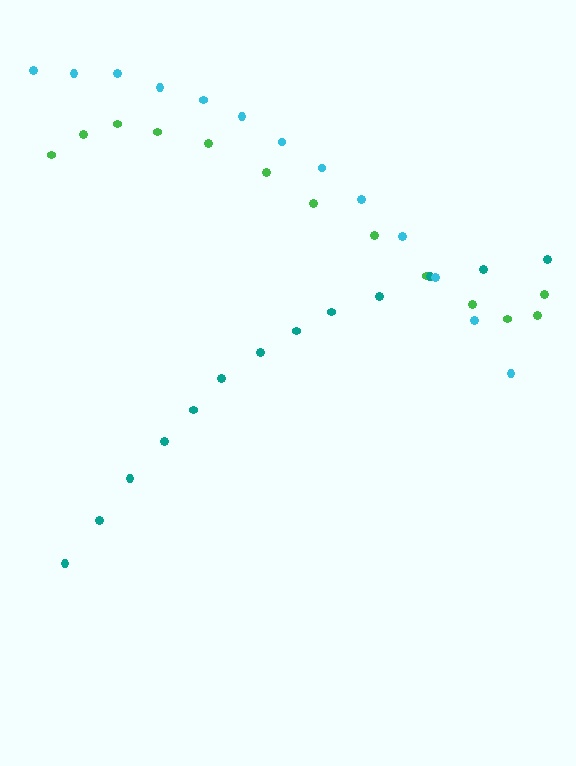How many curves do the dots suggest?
There are 3 distinct paths.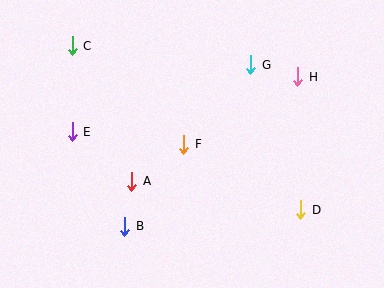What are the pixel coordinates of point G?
Point G is at (251, 65).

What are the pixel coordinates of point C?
Point C is at (72, 46).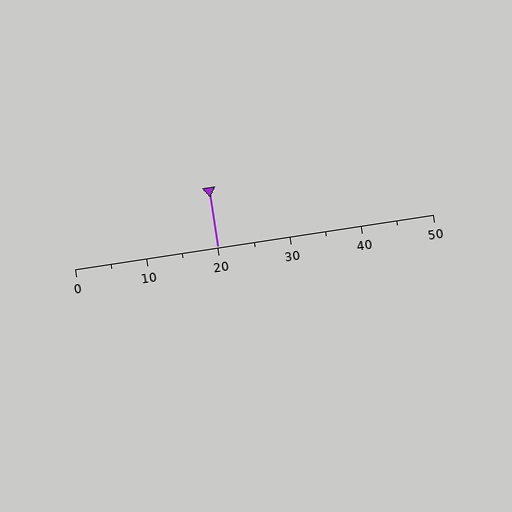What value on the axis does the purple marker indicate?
The marker indicates approximately 20.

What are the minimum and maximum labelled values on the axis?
The axis runs from 0 to 50.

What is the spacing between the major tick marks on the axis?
The major ticks are spaced 10 apart.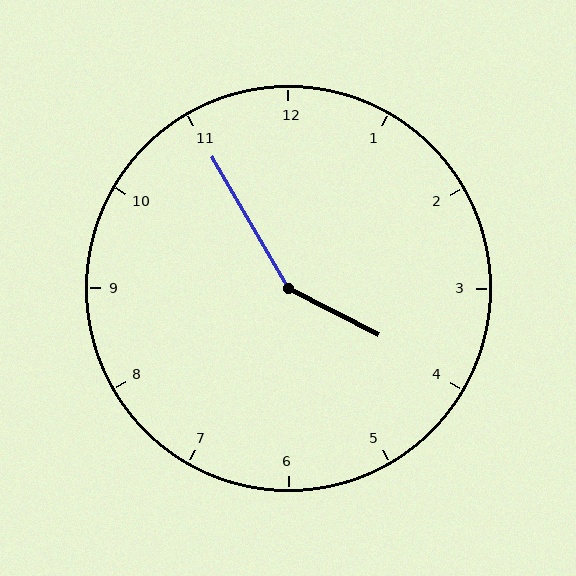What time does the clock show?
3:55.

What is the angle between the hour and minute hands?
Approximately 148 degrees.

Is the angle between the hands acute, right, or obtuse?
It is obtuse.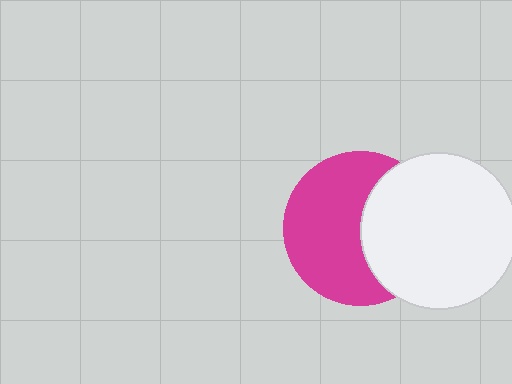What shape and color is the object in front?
The object in front is a white circle.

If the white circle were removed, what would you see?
You would see the complete magenta circle.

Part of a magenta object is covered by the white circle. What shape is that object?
It is a circle.